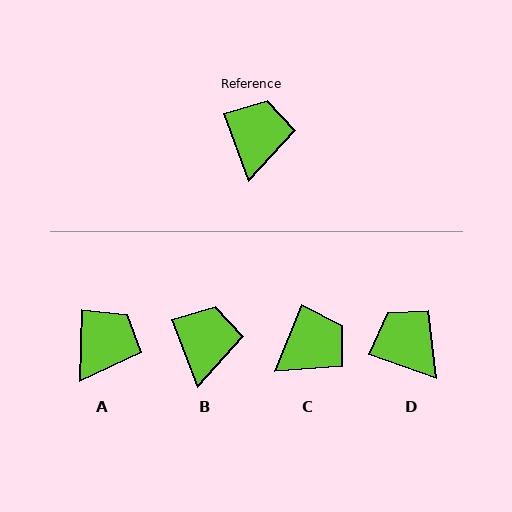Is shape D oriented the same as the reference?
No, it is off by about 49 degrees.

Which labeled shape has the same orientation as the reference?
B.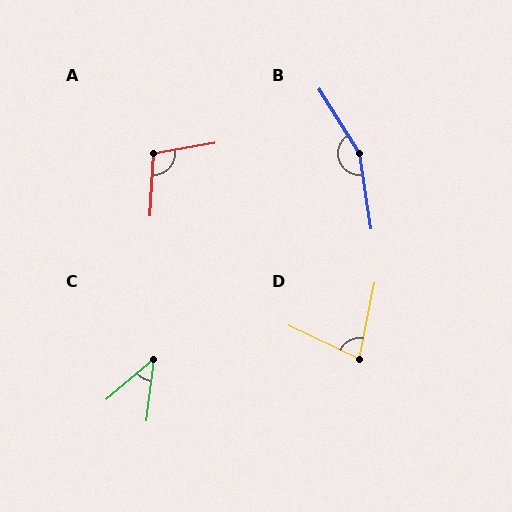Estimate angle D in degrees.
Approximately 76 degrees.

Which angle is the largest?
B, at approximately 157 degrees.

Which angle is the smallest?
C, at approximately 42 degrees.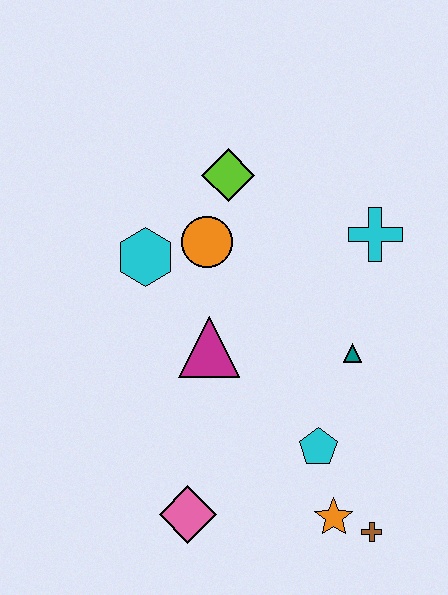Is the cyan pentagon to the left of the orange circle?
No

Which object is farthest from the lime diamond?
The brown cross is farthest from the lime diamond.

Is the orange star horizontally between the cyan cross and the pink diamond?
Yes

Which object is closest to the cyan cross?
The teal triangle is closest to the cyan cross.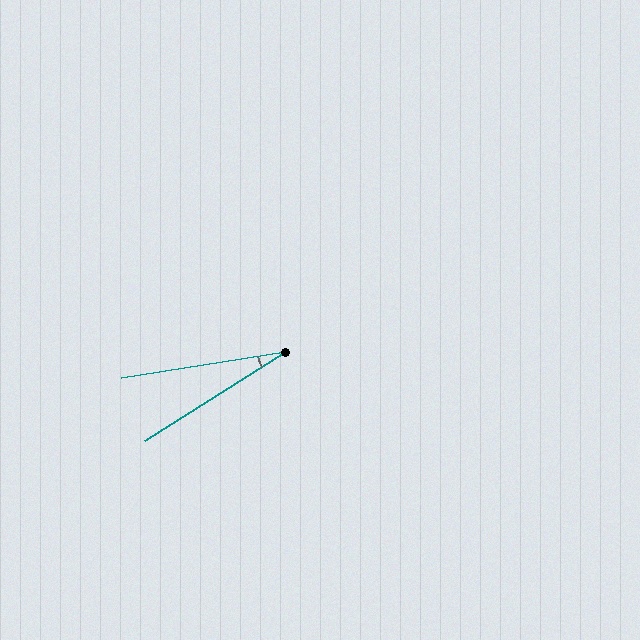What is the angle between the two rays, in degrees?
Approximately 23 degrees.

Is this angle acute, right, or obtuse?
It is acute.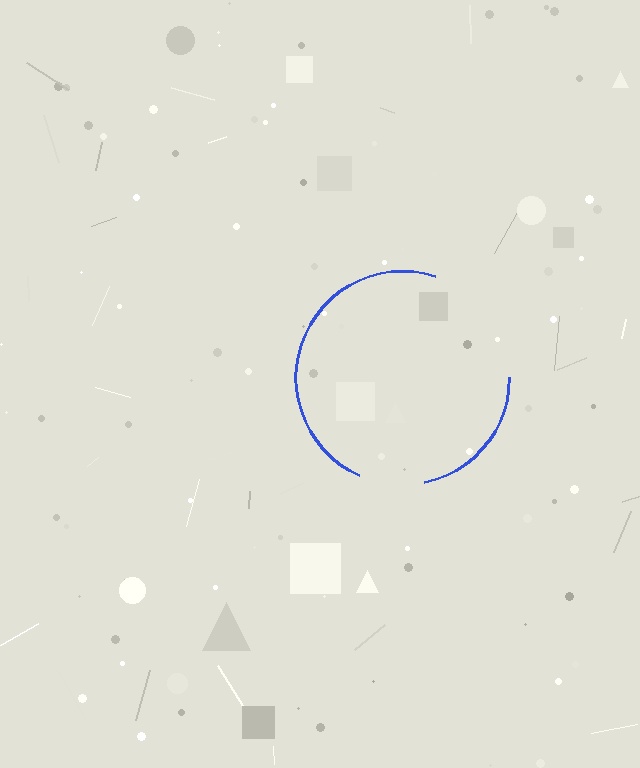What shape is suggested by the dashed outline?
The dashed outline suggests a circle.